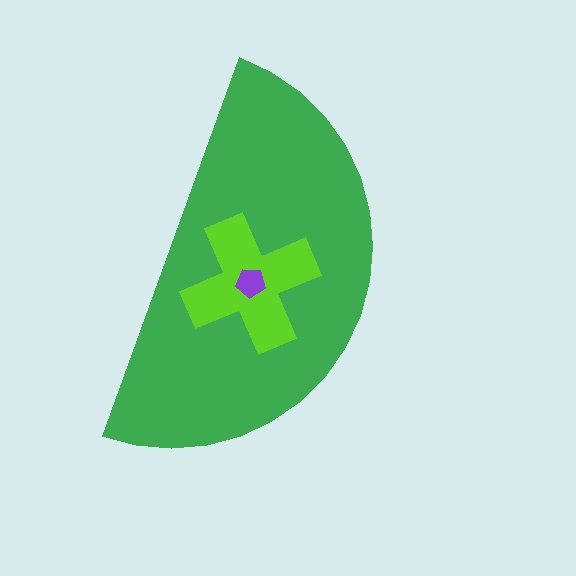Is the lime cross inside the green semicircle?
Yes.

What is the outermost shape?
The green semicircle.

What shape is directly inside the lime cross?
The purple pentagon.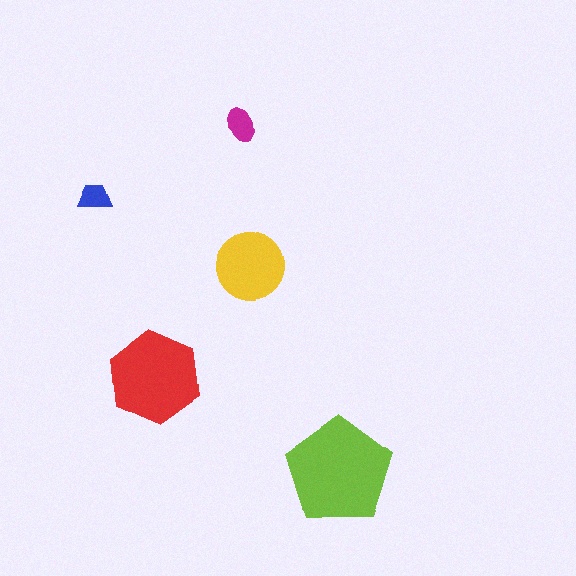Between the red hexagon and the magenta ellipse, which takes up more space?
The red hexagon.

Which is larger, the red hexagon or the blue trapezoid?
The red hexagon.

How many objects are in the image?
There are 5 objects in the image.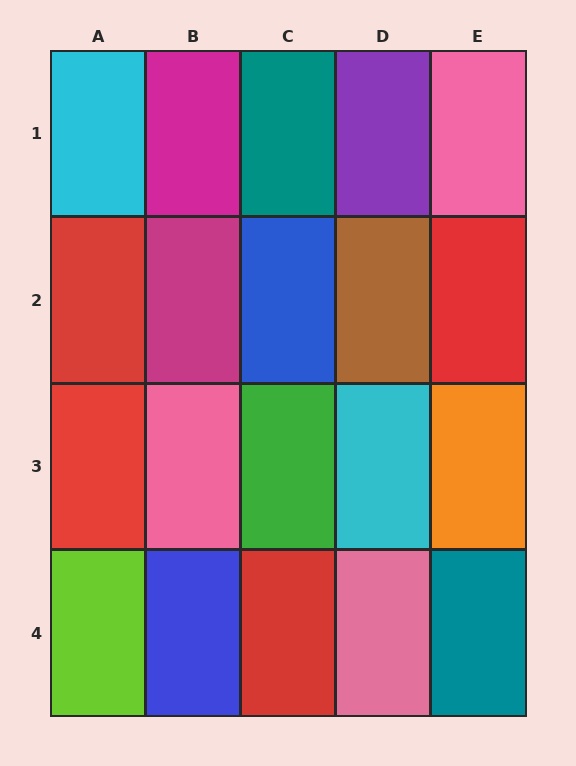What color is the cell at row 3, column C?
Green.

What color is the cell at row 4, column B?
Blue.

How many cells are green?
1 cell is green.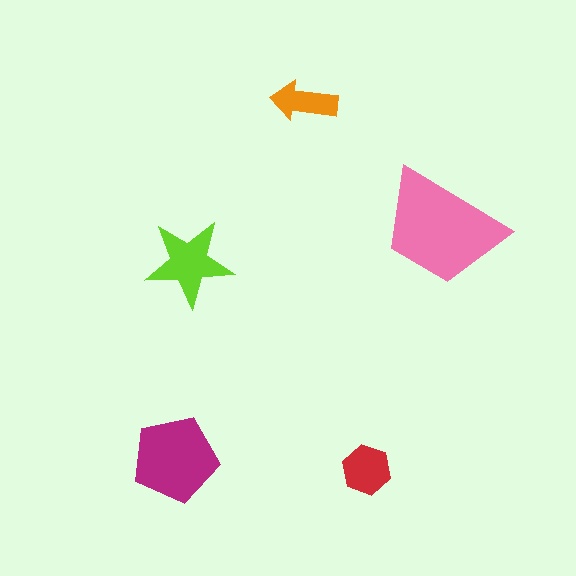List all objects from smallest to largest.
The orange arrow, the red hexagon, the lime star, the magenta pentagon, the pink trapezoid.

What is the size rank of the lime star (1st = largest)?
3rd.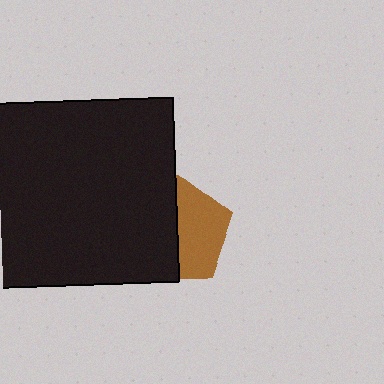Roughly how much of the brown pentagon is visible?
About half of it is visible (roughly 47%).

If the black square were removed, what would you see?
You would see the complete brown pentagon.